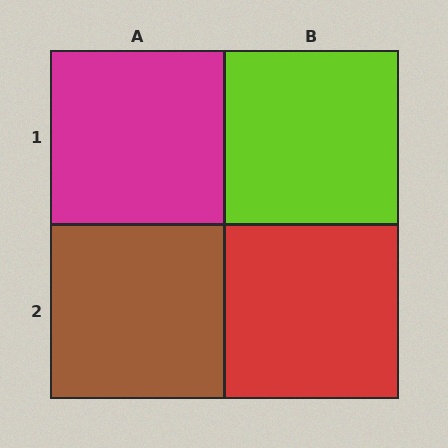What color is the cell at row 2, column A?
Brown.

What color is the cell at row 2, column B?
Red.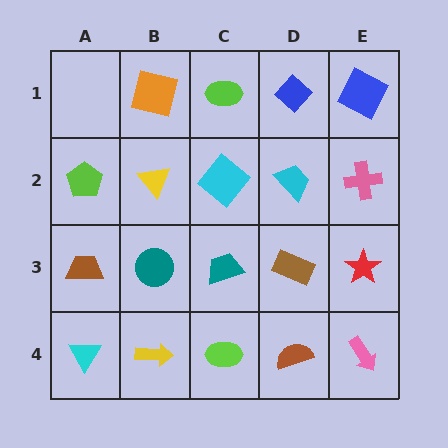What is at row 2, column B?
A yellow triangle.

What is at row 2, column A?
A lime pentagon.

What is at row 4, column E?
A pink arrow.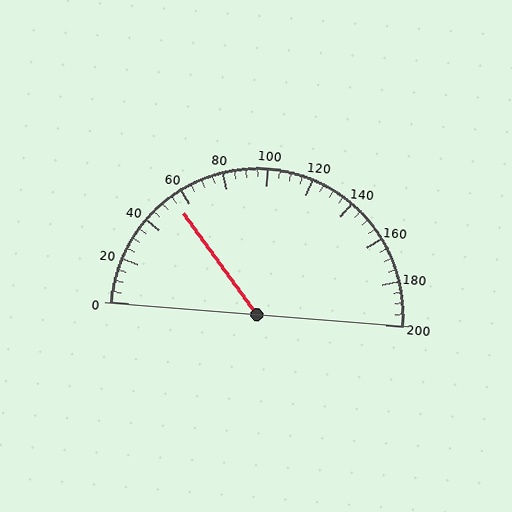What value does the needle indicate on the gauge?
The needle indicates approximately 55.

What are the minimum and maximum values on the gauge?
The gauge ranges from 0 to 200.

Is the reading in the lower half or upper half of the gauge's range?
The reading is in the lower half of the range (0 to 200).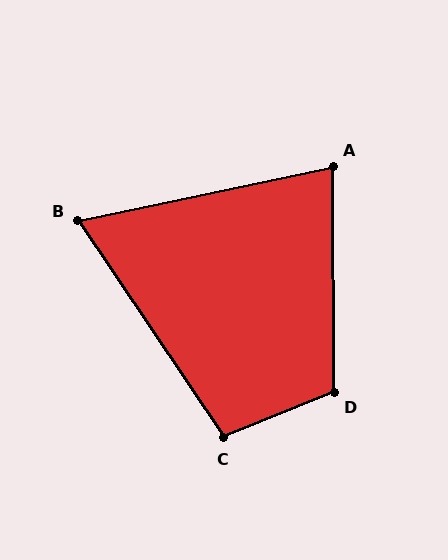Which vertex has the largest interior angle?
D, at approximately 112 degrees.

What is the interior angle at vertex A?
Approximately 78 degrees (acute).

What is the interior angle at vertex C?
Approximately 102 degrees (obtuse).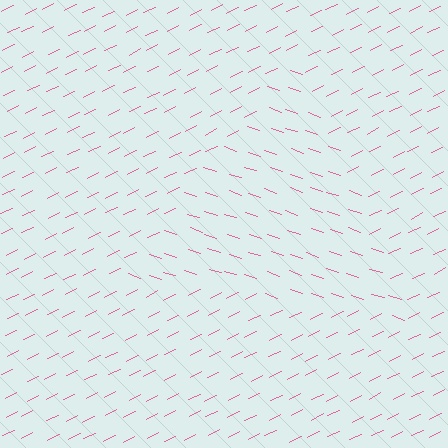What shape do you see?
I see a triangle.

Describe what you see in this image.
The image is filled with small pink line segments. A triangle region in the image has lines oriented differently from the surrounding lines, creating a visible texture boundary.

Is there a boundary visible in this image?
Yes, there is a texture boundary formed by a change in line orientation.